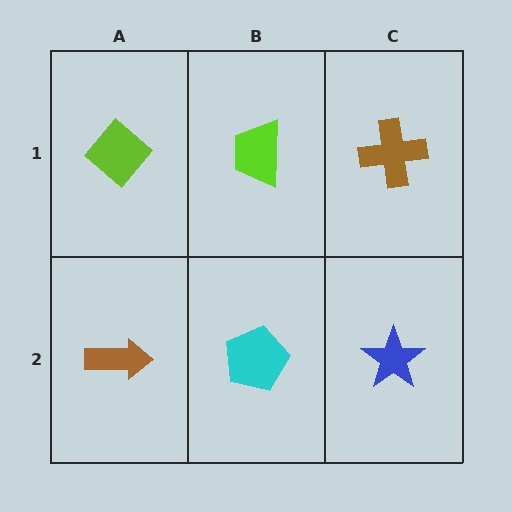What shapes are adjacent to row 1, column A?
A brown arrow (row 2, column A), a lime trapezoid (row 1, column B).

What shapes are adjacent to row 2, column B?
A lime trapezoid (row 1, column B), a brown arrow (row 2, column A), a blue star (row 2, column C).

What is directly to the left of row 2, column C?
A cyan pentagon.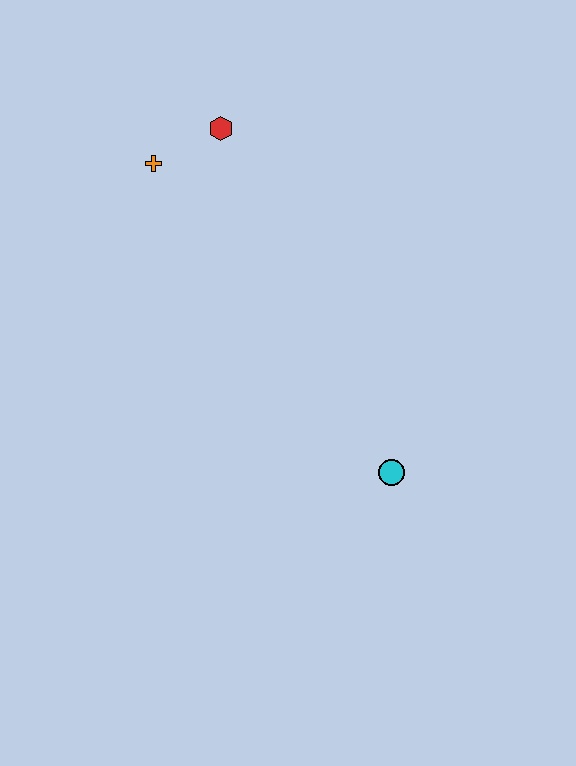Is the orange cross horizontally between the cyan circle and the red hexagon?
No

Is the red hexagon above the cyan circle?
Yes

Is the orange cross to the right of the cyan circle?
No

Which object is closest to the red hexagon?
The orange cross is closest to the red hexagon.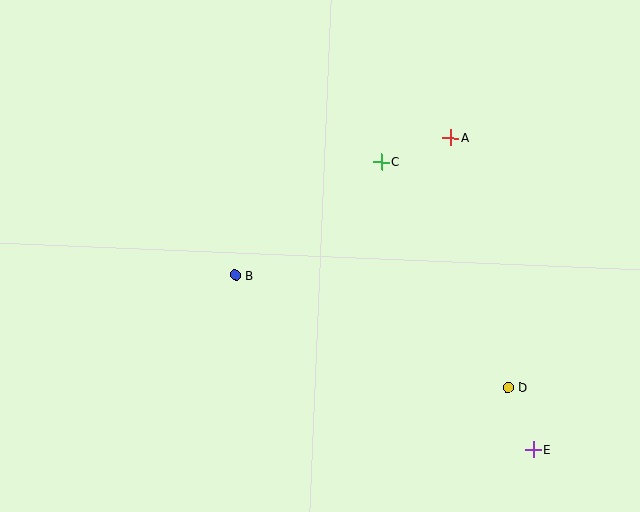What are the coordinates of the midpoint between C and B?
The midpoint between C and B is at (308, 219).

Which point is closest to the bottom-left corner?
Point B is closest to the bottom-left corner.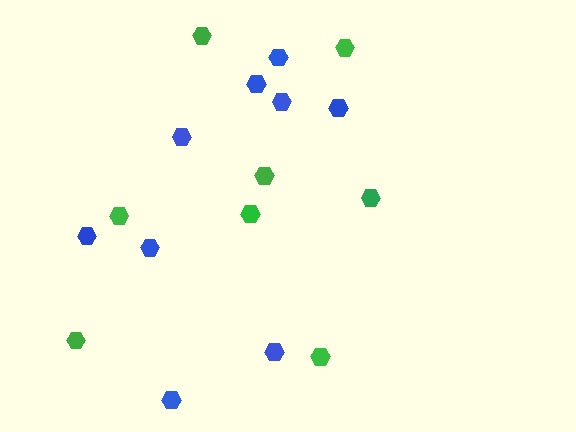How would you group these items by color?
There are 2 groups: one group of green hexagons (8) and one group of blue hexagons (9).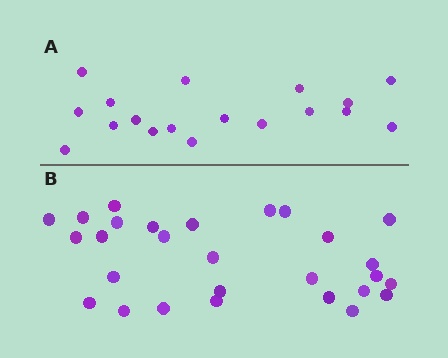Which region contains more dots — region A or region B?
Region B (the bottom region) has more dots.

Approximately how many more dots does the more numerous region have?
Region B has roughly 10 or so more dots than region A.